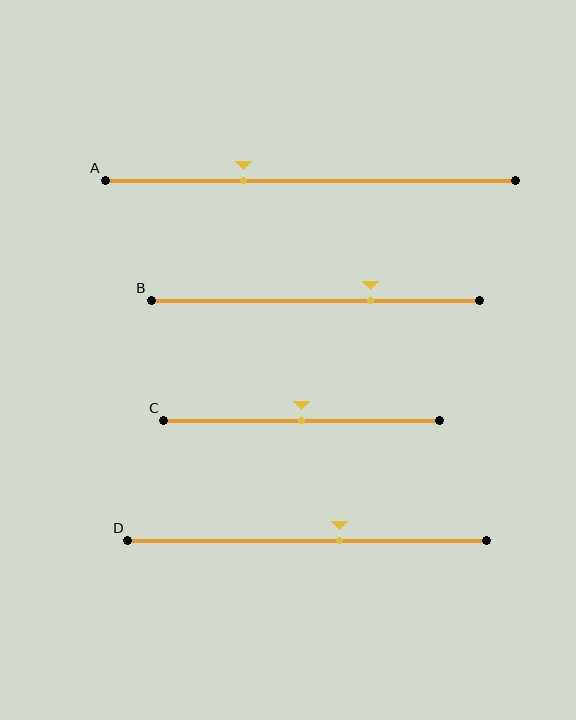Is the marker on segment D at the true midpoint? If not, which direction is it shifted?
No, the marker on segment D is shifted to the right by about 9% of the segment length.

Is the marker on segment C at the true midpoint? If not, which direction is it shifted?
Yes, the marker on segment C is at the true midpoint.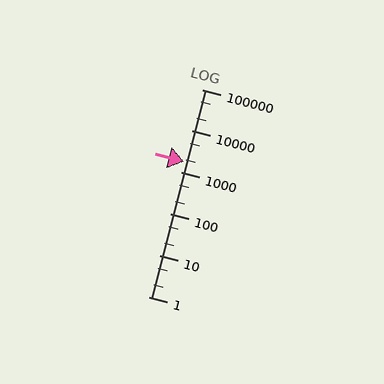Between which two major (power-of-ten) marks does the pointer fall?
The pointer is between 1000 and 10000.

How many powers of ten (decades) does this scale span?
The scale spans 5 decades, from 1 to 100000.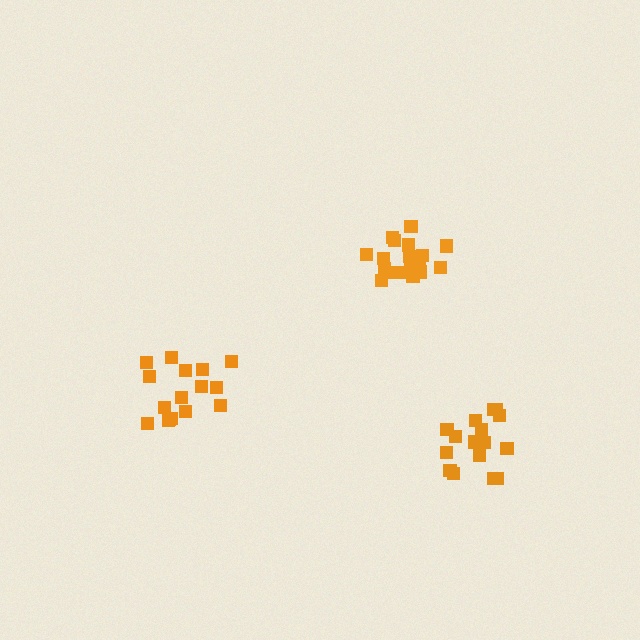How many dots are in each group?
Group 1: 19 dots, Group 2: 16 dots, Group 3: 16 dots (51 total).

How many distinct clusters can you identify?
There are 3 distinct clusters.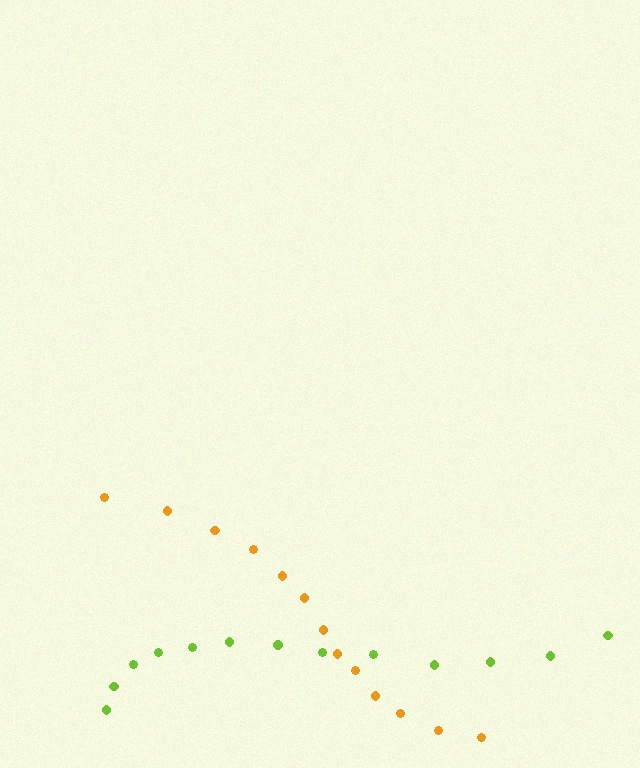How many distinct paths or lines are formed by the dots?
There are 2 distinct paths.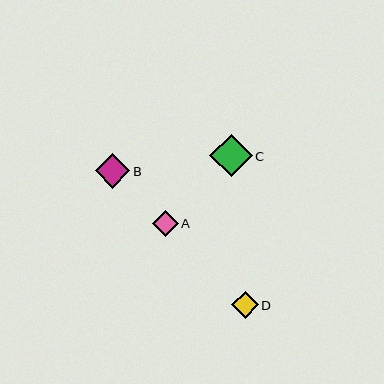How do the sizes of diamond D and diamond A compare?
Diamond D and diamond A are approximately the same size.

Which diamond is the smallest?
Diamond A is the smallest with a size of approximately 26 pixels.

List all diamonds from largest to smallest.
From largest to smallest: C, B, D, A.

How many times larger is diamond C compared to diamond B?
Diamond C is approximately 1.2 times the size of diamond B.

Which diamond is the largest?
Diamond C is the largest with a size of approximately 43 pixels.